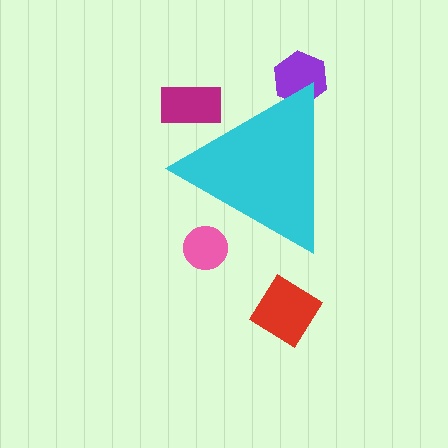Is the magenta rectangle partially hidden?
Yes, the magenta rectangle is partially hidden behind the cyan triangle.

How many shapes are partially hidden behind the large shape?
3 shapes are partially hidden.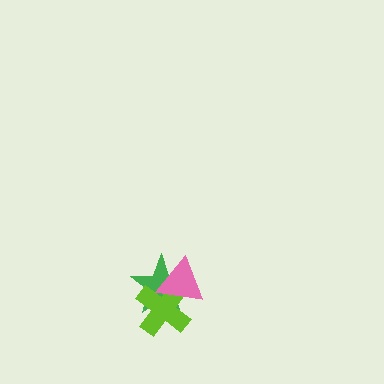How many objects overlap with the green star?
2 objects overlap with the green star.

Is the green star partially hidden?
Yes, it is partially covered by another shape.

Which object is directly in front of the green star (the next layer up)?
The lime cross is directly in front of the green star.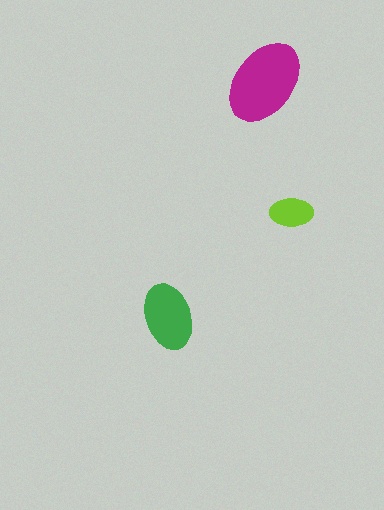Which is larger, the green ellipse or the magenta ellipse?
The magenta one.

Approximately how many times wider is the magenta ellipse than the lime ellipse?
About 2 times wider.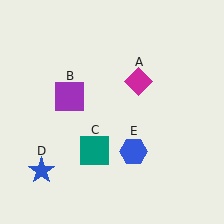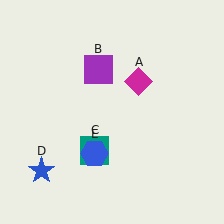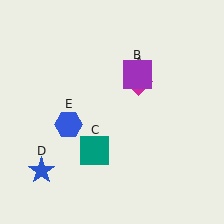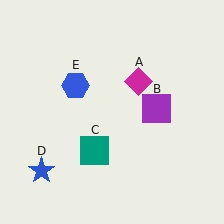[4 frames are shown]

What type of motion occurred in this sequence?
The purple square (object B), blue hexagon (object E) rotated clockwise around the center of the scene.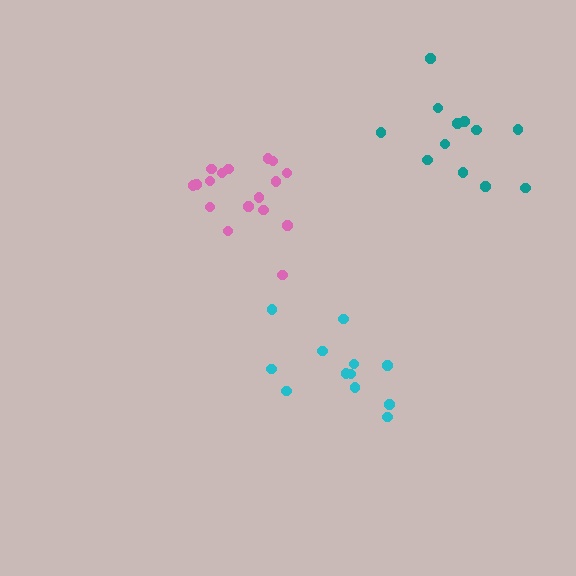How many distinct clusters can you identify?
There are 3 distinct clusters.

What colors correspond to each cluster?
The clusters are colored: cyan, teal, pink.